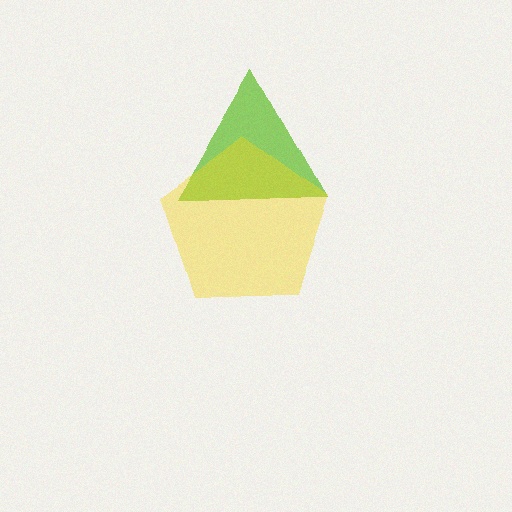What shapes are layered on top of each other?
The layered shapes are: a lime triangle, a yellow pentagon.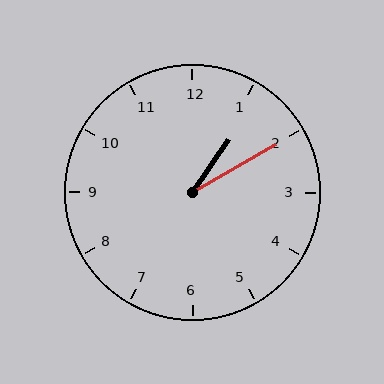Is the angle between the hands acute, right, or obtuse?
It is acute.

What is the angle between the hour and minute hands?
Approximately 25 degrees.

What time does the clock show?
1:10.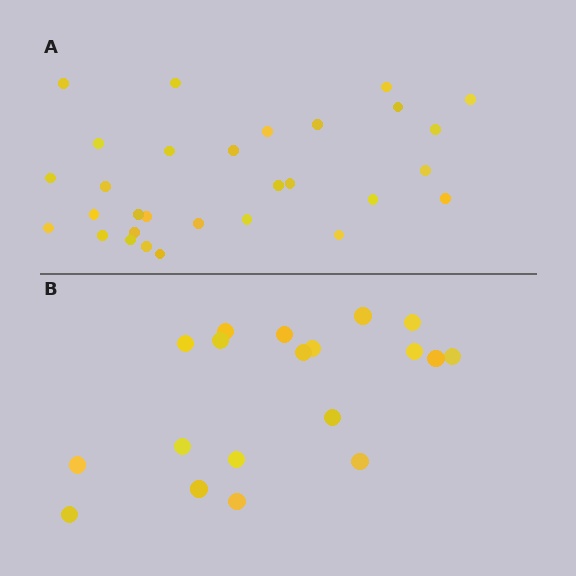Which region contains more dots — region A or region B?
Region A (the top region) has more dots.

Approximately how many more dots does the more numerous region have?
Region A has roughly 12 or so more dots than region B.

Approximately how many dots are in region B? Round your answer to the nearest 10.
About 20 dots. (The exact count is 19, which rounds to 20.)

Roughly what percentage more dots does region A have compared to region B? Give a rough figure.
About 60% more.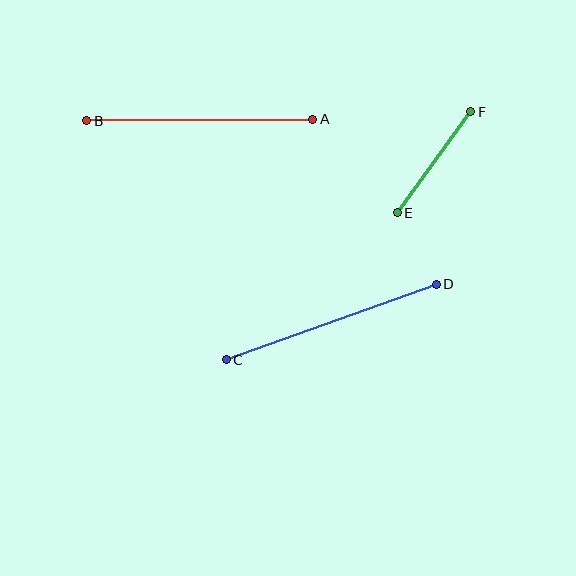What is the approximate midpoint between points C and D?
The midpoint is at approximately (331, 322) pixels.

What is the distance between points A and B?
The distance is approximately 226 pixels.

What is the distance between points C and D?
The distance is approximately 223 pixels.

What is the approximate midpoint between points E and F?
The midpoint is at approximately (434, 162) pixels.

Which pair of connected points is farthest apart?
Points A and B are farthest apart.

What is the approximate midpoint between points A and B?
The midpoint is at approximately (200, 120) pixels.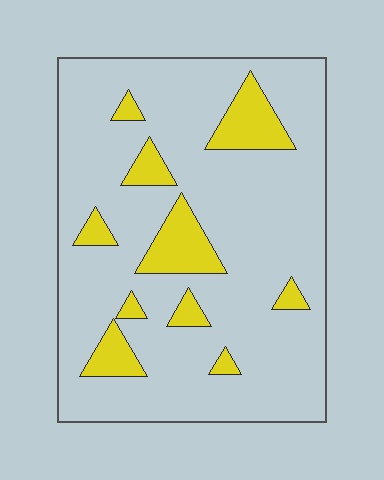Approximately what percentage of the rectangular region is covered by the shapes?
Approximately 15%.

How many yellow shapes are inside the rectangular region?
10.